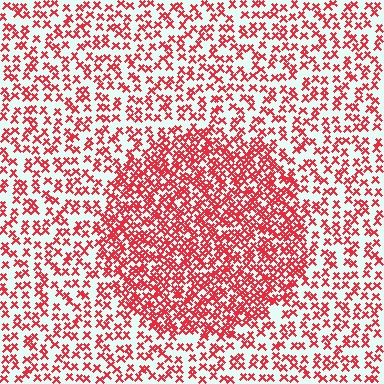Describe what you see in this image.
The image contains small red elements arranged at two different densities. A circle-shaped region is visible where the elements are more densely packed than the surrounding area.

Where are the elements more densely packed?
The elements are more densely packed inside the circle boundary.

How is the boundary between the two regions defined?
The boundary is defined by a change in element density (approximately 2.1x ratio). All elements are the same color, size, and shape.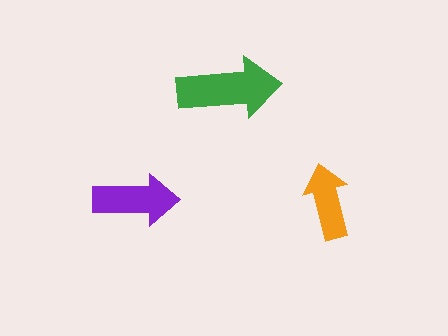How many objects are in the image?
There are 3 objects in the image.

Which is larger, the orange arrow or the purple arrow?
The purple one.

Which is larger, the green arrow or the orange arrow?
The green one.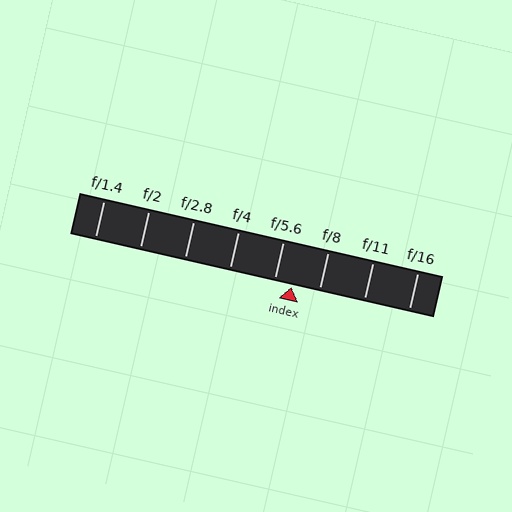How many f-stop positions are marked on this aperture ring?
There are 8 f-stop positions marked.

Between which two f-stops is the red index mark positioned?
The index mark is between f/5.6 and f/8.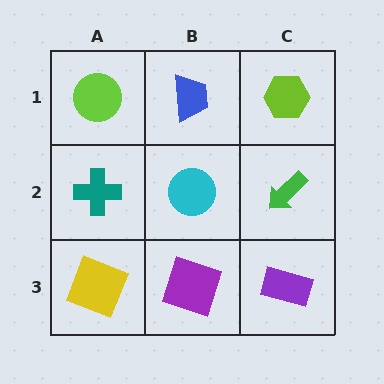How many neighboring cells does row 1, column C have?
2.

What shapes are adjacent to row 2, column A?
A lime circle (row 1, column A), a yellow square (row 3, column A), a cyan circle (row 2, column B).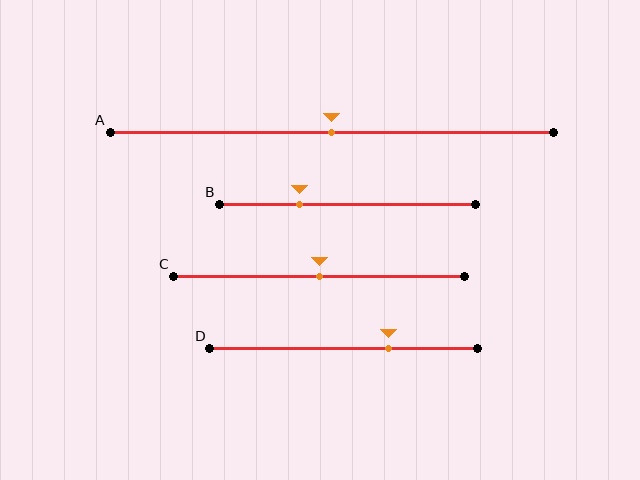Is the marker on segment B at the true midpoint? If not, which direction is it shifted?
No, the marker on segment B is shifted to the left by about 19% of the segment length.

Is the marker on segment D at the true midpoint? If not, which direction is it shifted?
No, the marker on segment D is shifted to the right by about 17% of the segment length.